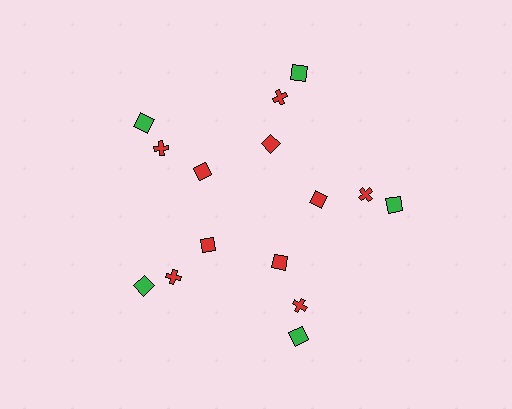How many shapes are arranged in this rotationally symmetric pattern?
There are 15 shapes, arranged in 5 groups of 3.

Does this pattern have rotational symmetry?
Yes, this pattern has 5-fold rotational symmetry. It looks the same after rotating 72 degrees around the center.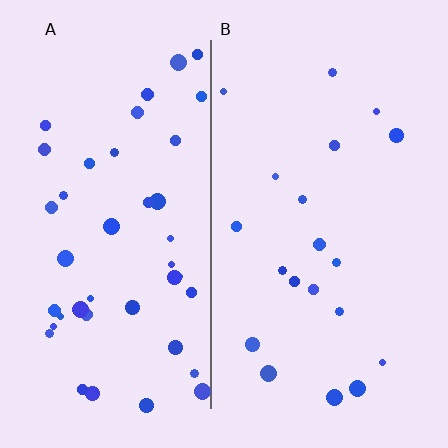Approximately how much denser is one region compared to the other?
Approximately 2.2× — region A over region B.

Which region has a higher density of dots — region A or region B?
A (the left).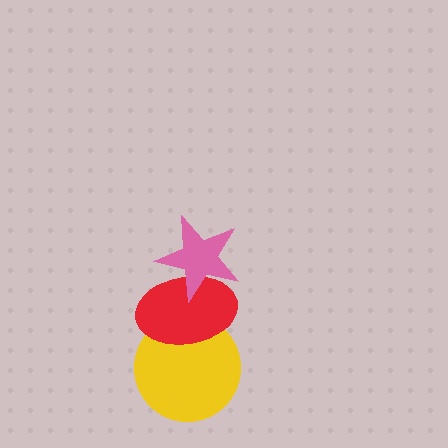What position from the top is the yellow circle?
The yellow circle is 3rd from the top.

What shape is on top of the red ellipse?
The pink star is on top of the red ellipse.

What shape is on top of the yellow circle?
The red ellipse is on top of the yellow circle.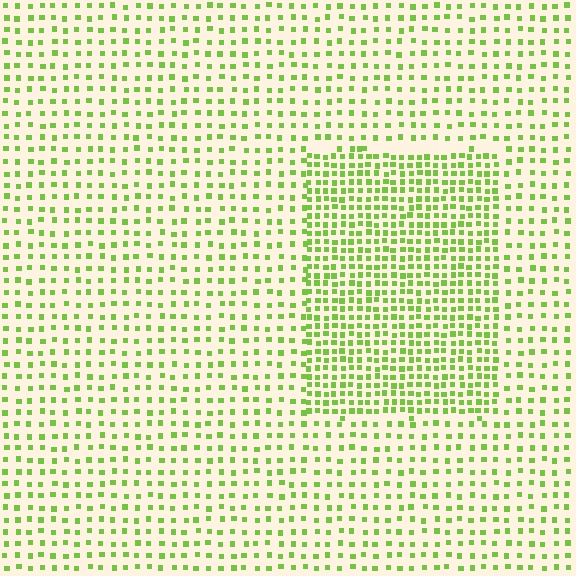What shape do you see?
I see a rectangle.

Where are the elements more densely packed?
The elements are more densely packed inside the rectangle boundary.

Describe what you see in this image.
The image contains small lime elements arranged at two different densities. A rectangle-shaped region is visible where the elements are more densely packed than the surrounding area.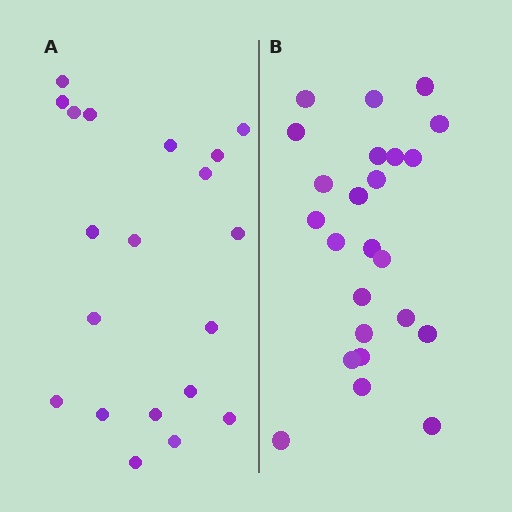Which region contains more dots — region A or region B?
Region B (the right region) has more dots.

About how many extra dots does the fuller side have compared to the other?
Region B has about 4 more dots than region A.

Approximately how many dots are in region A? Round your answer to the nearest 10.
About 20 dots.